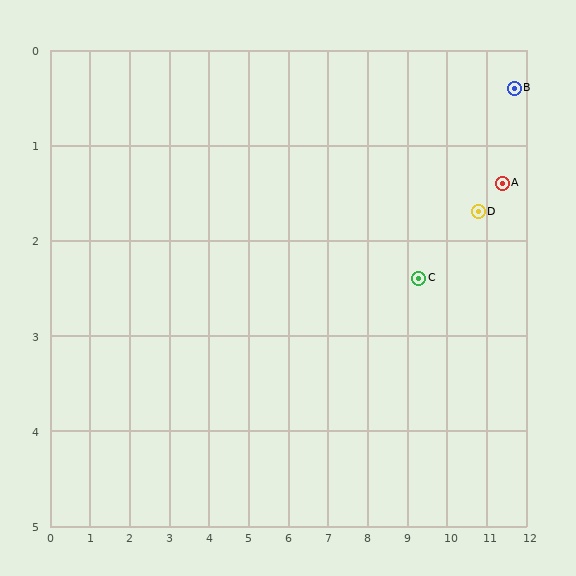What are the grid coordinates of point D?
Point D is at approximately (10.8, 1.7).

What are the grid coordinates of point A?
Point A is at approximately (11.4, 1.4).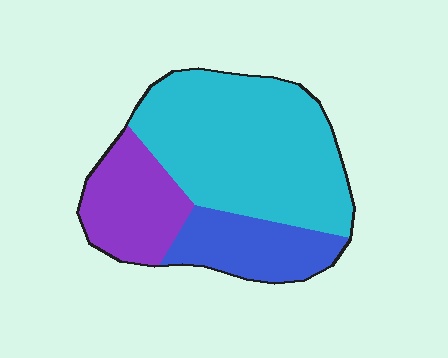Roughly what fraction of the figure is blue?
Blue takes up about one fifth (1/5) of the figure.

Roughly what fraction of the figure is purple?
Purple covers about 20% of the figure.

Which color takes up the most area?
Cyan, at roughly 55%.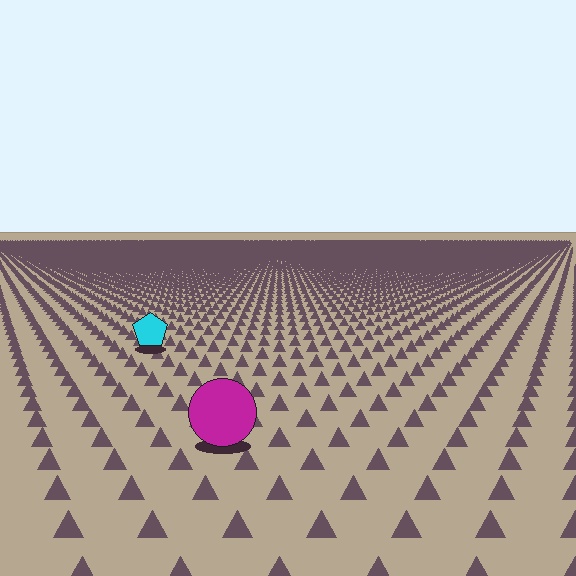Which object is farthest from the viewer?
The cyan pentagon is farthest from the viewer. It appears smaller and the ground texture around it is denser.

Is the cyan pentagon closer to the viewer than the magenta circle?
No. The magenta circle is closer — you can tell from the texture gradient: the ground texture is coarser near it.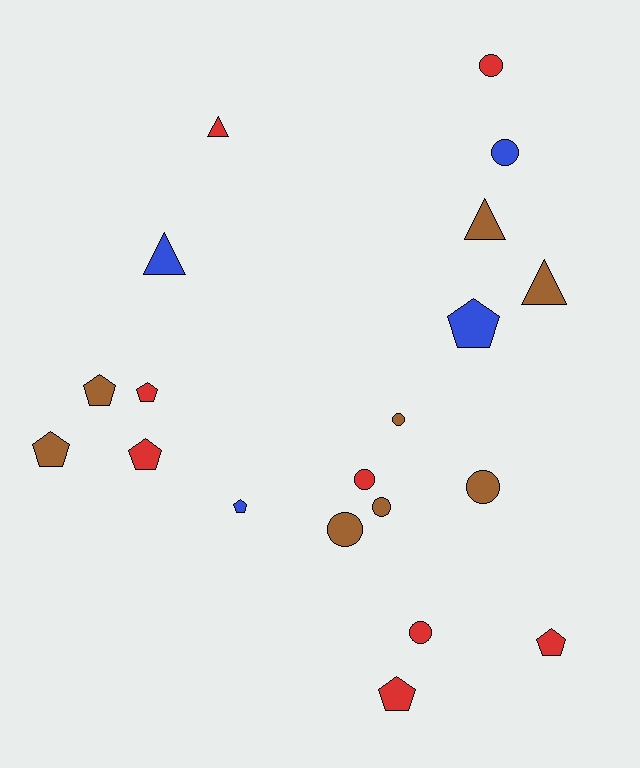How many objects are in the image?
There are 20 objects.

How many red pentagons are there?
There are 4 red pentagons.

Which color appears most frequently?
Brown, with 8 objects.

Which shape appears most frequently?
Pentagon, with 8 objects.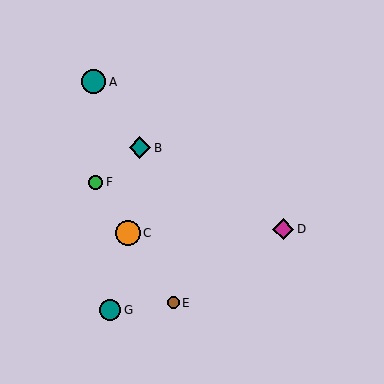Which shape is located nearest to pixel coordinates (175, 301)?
The brown circle (labeled E) at (173, 303) is nearest to that location.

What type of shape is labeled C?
Shape C is an orange circle.